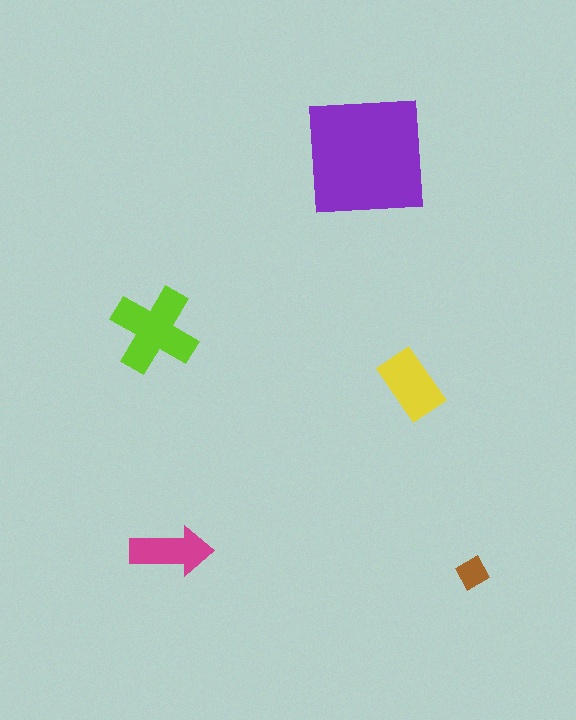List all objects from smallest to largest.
The brown diamond, the magenta arrow, the yellow rectangle, the lime cross, the purple square.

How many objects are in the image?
There are 5 objects in the image.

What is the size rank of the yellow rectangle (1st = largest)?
3rd.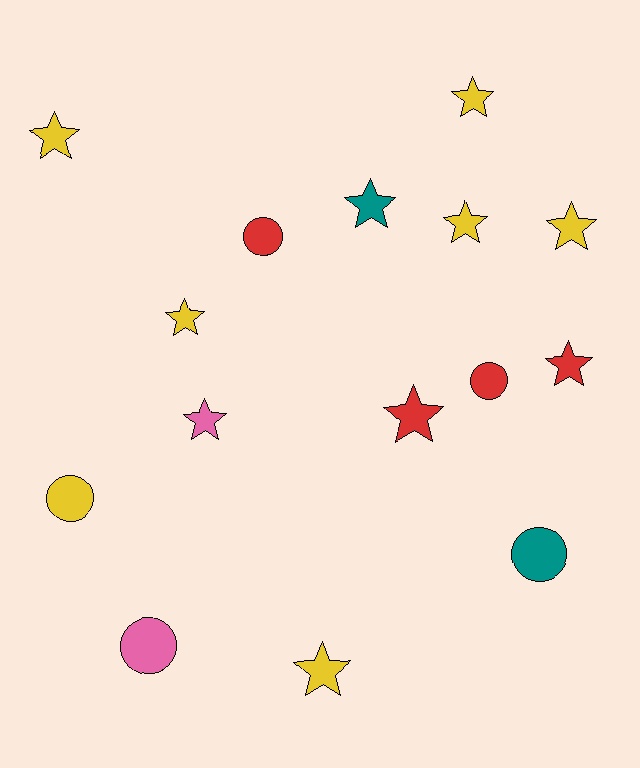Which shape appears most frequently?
Star, with 10 objects.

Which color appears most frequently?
Yellow, with 7 objects.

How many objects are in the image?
There are 15 objects.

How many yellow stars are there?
There are 6 yellow stars.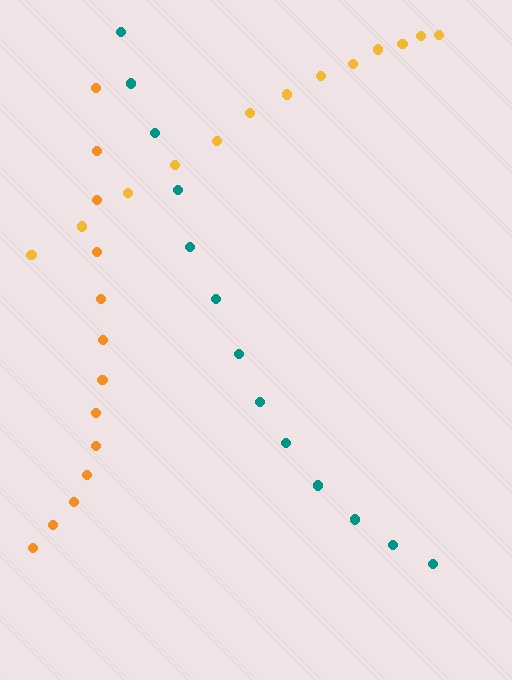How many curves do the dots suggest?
There are 3 distinct paths.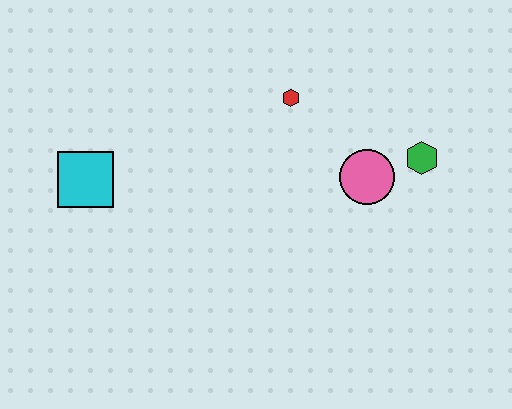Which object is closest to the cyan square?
The red hexagon is closest to the cyan square.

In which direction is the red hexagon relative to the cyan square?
The red hexagon is to the right of the cyan square.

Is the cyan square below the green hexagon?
Yes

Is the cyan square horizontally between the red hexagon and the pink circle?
No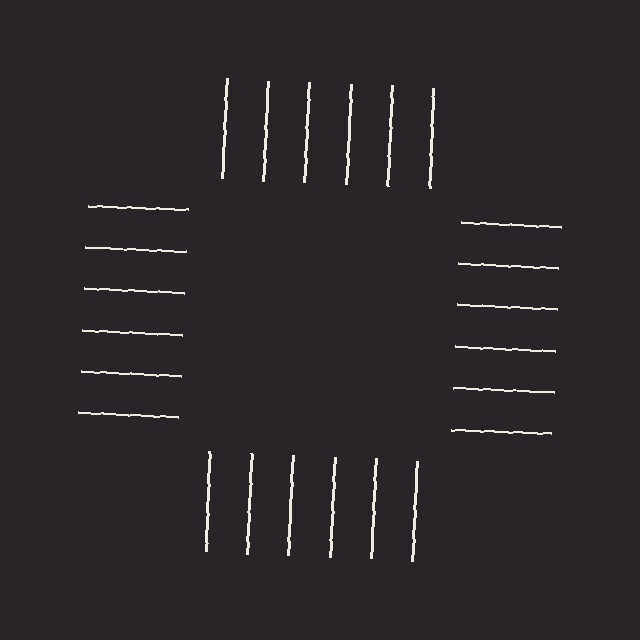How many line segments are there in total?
24 — 6 along each of the 4 edges.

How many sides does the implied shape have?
4 sides — the line-ends trace a square.